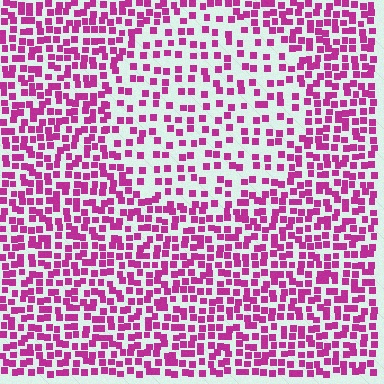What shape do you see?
I see a circle.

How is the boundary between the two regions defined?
The boundary is defined by a change in element density (approximately 1.9x ratio). All elements are the same color, size, and shape.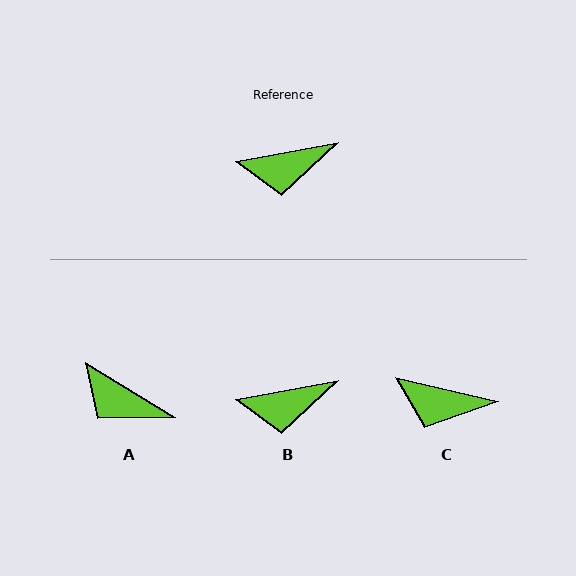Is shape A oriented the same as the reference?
No, it is off by about 42 degrees.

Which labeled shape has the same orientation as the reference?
B.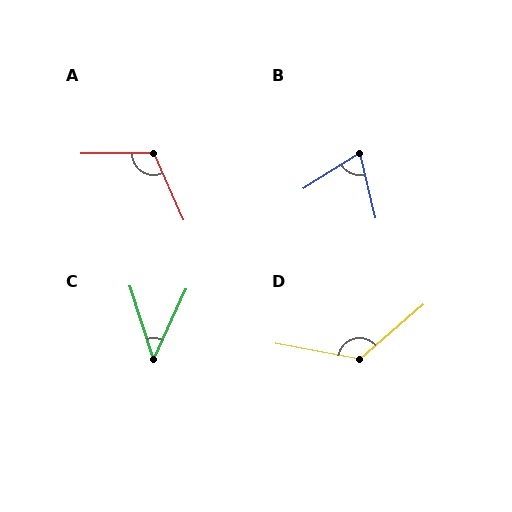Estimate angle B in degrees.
Approximately 72 degrees.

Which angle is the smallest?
C, at approximately 42 degrees.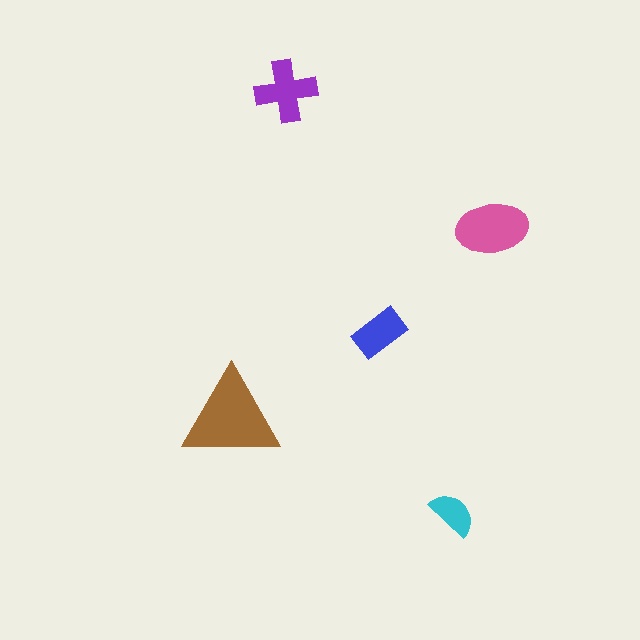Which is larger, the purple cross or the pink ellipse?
The pink ellipse.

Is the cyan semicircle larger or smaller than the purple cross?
Smaller.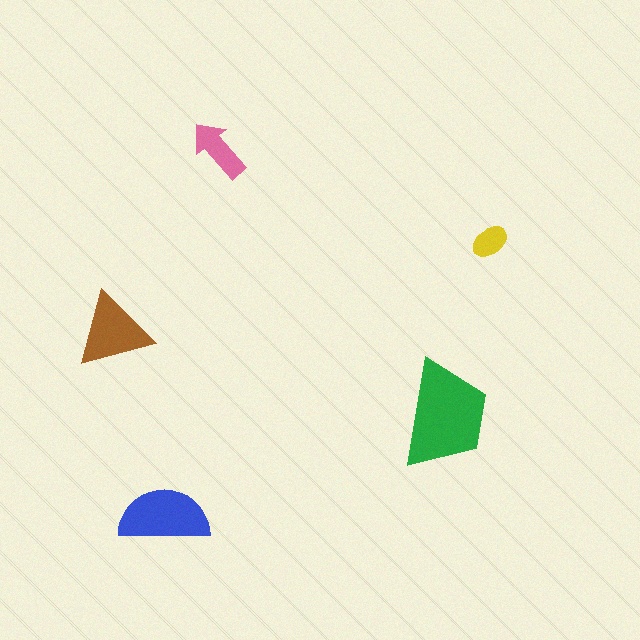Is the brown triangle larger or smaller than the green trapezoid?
Smaller.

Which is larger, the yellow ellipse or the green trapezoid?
The green trapezoid.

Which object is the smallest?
The yellow ellipse.